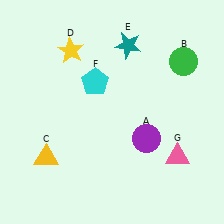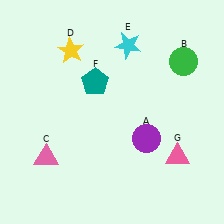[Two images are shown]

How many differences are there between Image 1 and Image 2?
There are 3 differences between the two images.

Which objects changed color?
C changed from yellow to pink. E changed from teal to cyan. F changed from cyan to teal.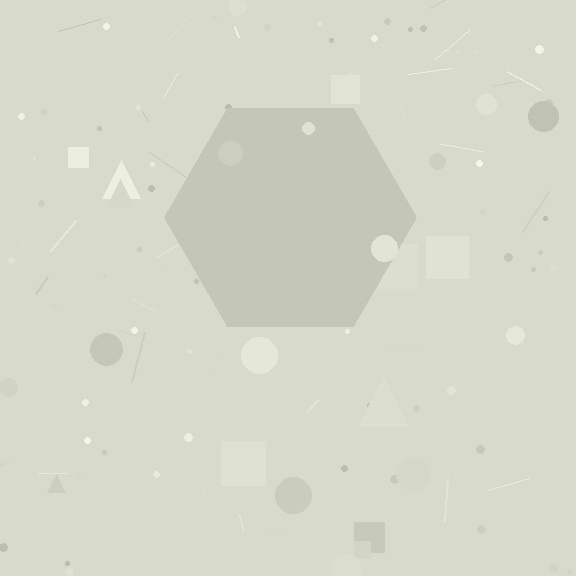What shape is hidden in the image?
A hexagon is hidden in the image.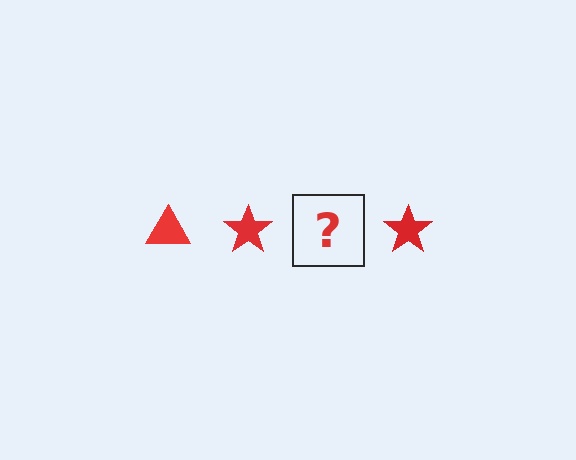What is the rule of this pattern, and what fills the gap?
The rule is that the pattern cycles through triangle, star shapes in red. The gap should be filled with a red triangle.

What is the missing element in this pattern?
The missing element is a red triangle.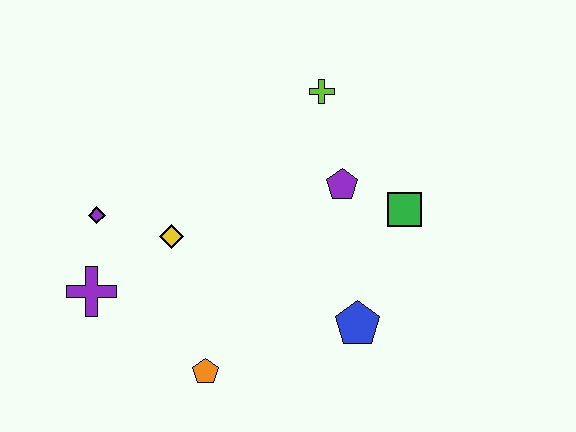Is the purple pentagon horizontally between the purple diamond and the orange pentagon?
No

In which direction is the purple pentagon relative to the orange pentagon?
The purple pentagon is above the orange pentagon.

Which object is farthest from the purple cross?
The green square is farthest from the purple cross.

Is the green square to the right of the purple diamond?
Yes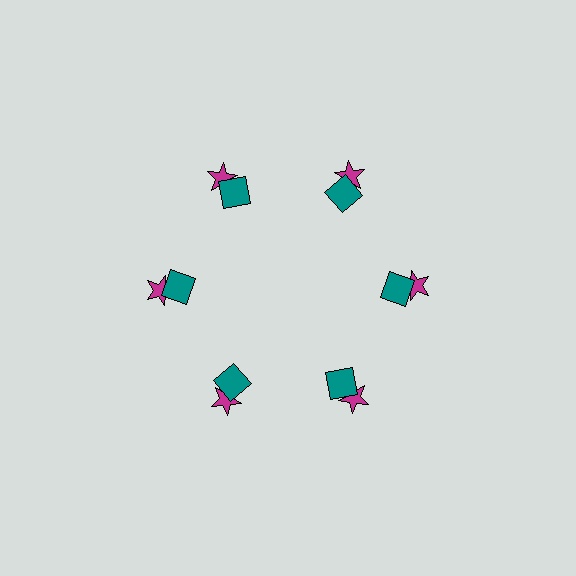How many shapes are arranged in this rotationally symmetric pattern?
There are 12 shapes, arranged in 6 groups of 2.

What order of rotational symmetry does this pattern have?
This pattern has 6-fold rotational symmetry.